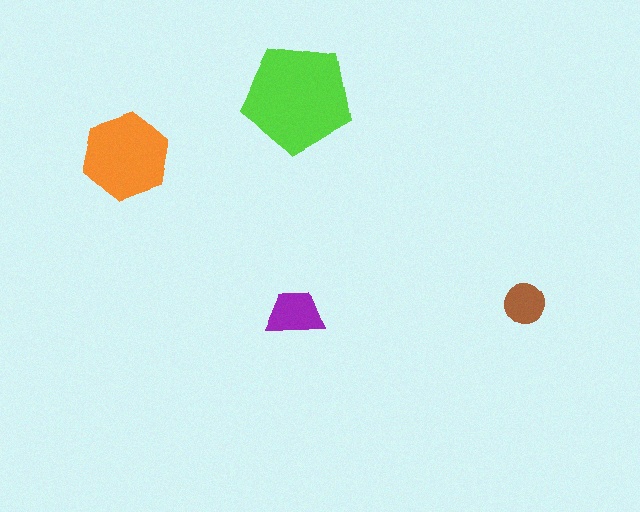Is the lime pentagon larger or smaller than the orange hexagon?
Larger.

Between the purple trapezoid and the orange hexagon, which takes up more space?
The orange hexagon.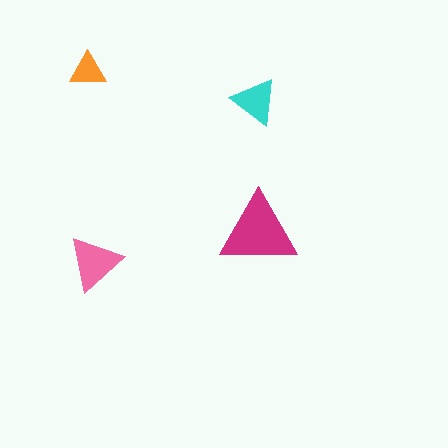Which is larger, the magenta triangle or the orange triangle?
The magenta one.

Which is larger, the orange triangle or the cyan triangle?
The cyan one.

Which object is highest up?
The orange triangle is topmost.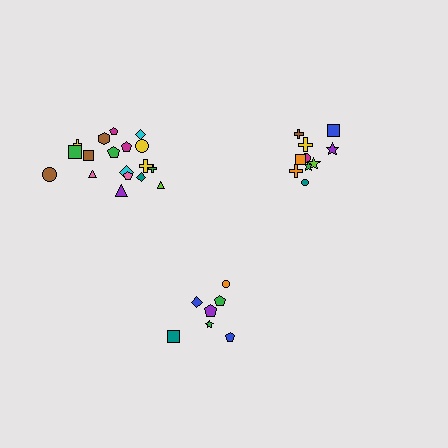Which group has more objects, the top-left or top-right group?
The top-left group.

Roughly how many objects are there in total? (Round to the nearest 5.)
Roughly 35 objects in total.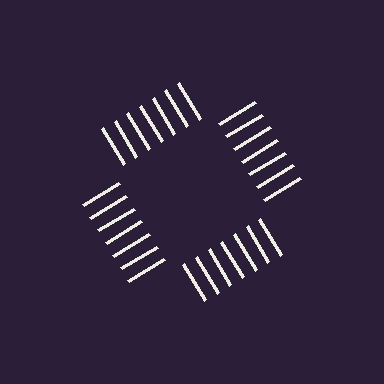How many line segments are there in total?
28 — 7 along each of the 4 edges.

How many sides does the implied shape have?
4 sides — the line-ends trace a square.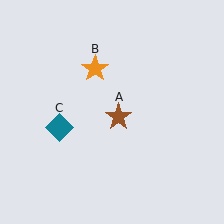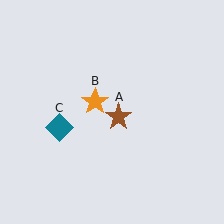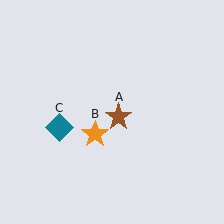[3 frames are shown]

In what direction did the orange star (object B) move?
The orange star (object B) moved down.